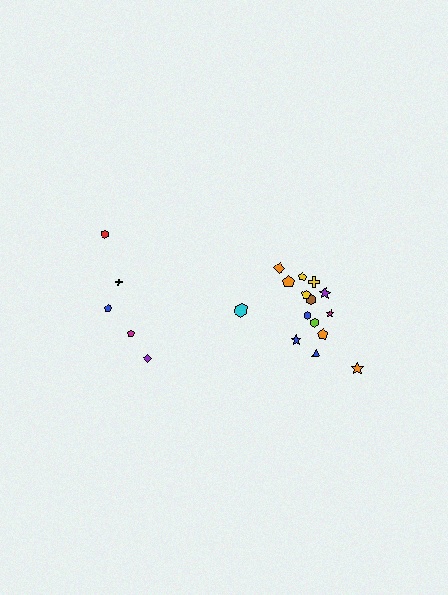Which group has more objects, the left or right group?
The right group.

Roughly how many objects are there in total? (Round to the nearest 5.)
Roughly 20 objects in total.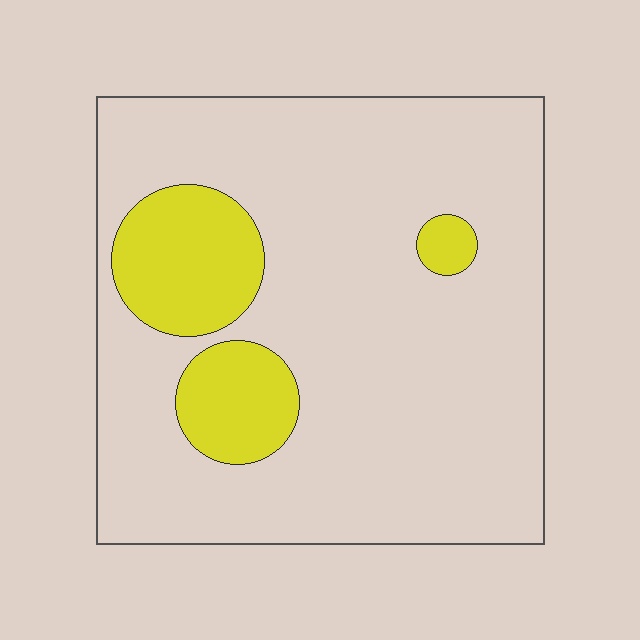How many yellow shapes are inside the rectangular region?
3.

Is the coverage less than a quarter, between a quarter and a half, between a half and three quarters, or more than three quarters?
Less than a quarter.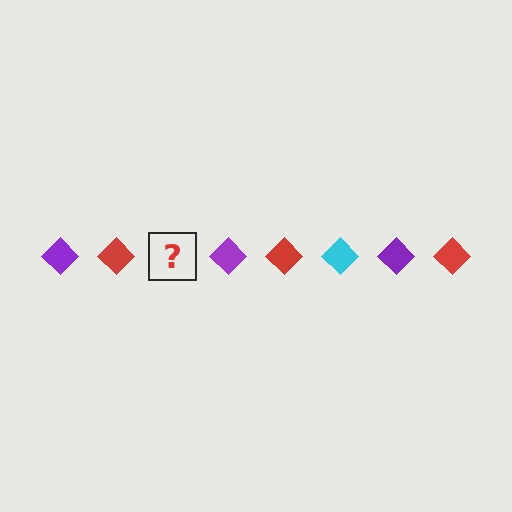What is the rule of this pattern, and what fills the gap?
The rule is that the pattern cycles through purple, red, cyan diamonds. The gap should be filled with a cyan diamond.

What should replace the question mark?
The question mark should be replaced with a cyan diamond.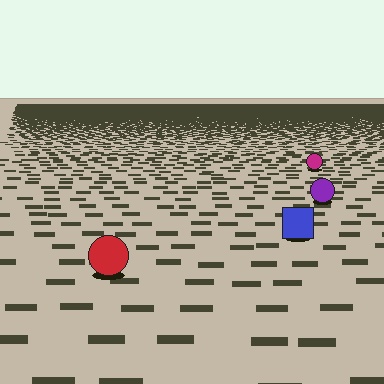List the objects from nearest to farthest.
From nearest to farthest: the red circle, the blue square, the purple circle, the magenta circle.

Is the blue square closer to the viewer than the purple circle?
Yes. The blue square is closer — you can tell from the texture gradient: the ground texture is coarser near it.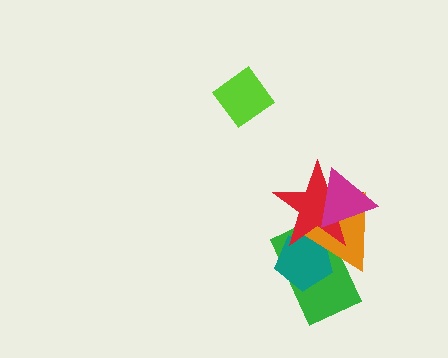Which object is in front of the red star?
The magenta triangle is in front of the red star.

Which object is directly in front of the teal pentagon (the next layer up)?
The orange triangle is directly in front of the teal pentagon.